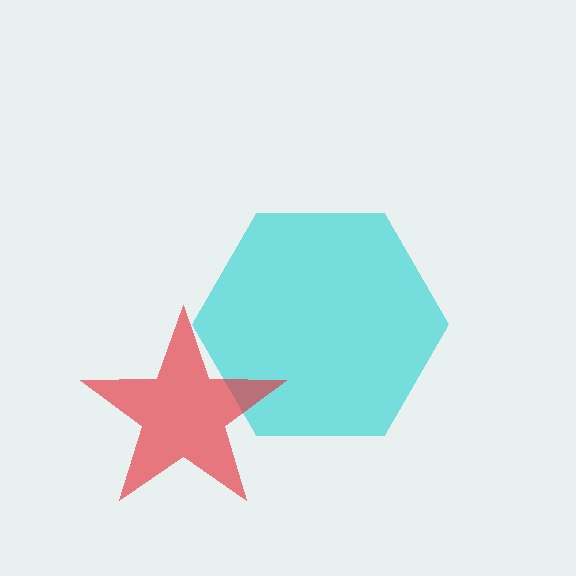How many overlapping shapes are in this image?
There are 2 overlapping shapes in the image.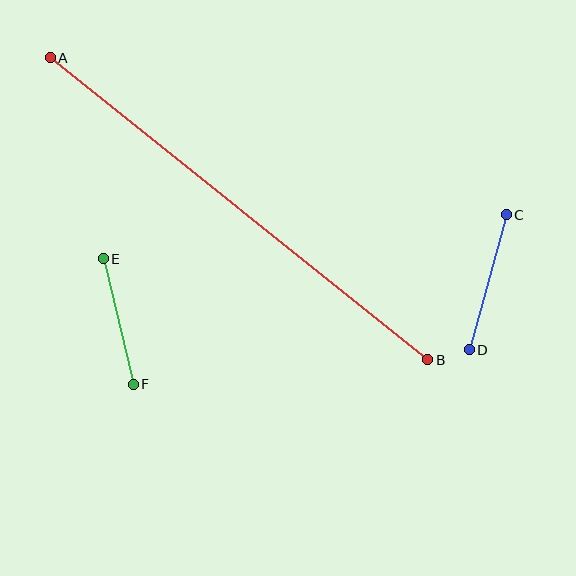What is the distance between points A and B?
The distance is approximately 483 pixels.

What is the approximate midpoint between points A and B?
The midpoint is at approximately (239, 209) pixels.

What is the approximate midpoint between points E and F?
The midpoint is at approximately (118, 322) pixels.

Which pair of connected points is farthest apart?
Points A and B are farthest apart.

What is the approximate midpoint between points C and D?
The midpoint is at approximately (488, 282) pixels.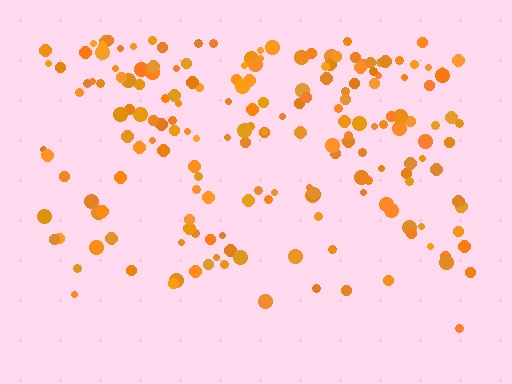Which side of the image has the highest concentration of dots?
The top.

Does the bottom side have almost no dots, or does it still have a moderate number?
Still a moderate number, just noticeably fewer than the top.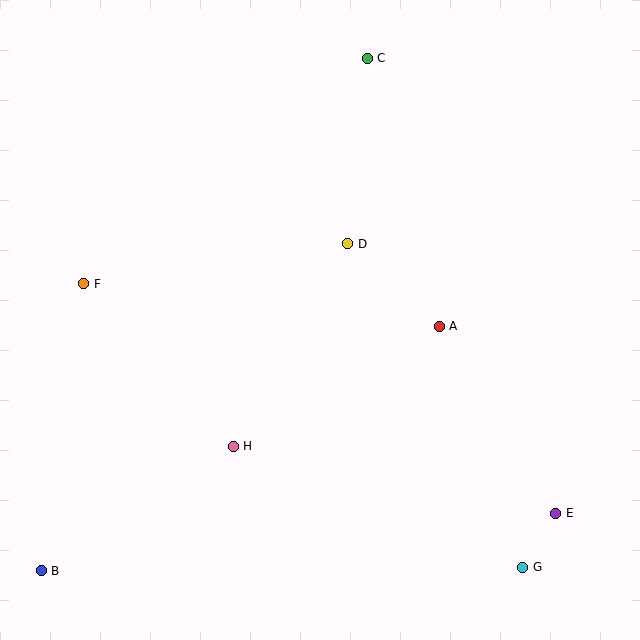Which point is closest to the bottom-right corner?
Point G is closest to the bottom-right corner.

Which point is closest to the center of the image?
Point D at (348, 244) is closest to the center.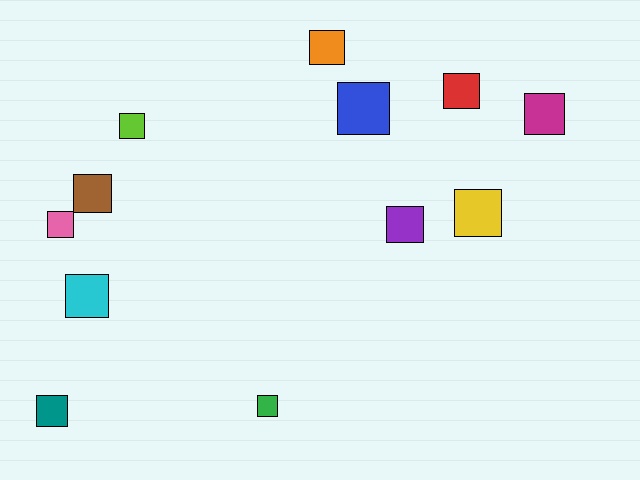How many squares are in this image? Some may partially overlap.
There are 12 squares.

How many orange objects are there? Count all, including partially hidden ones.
There is 1 orange object.